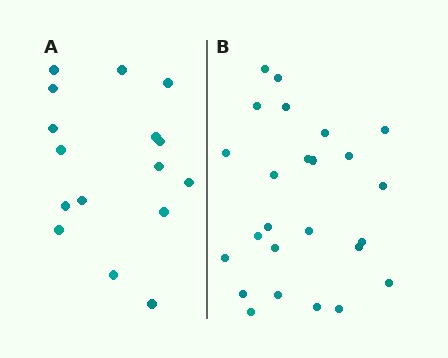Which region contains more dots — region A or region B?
Region B (the right region) has more dots.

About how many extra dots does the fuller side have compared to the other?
Region B has roughly 8 or so more dots than region A.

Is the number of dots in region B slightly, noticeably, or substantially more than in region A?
Region B has substantially more. The ratio is roughly 1.6 to 1.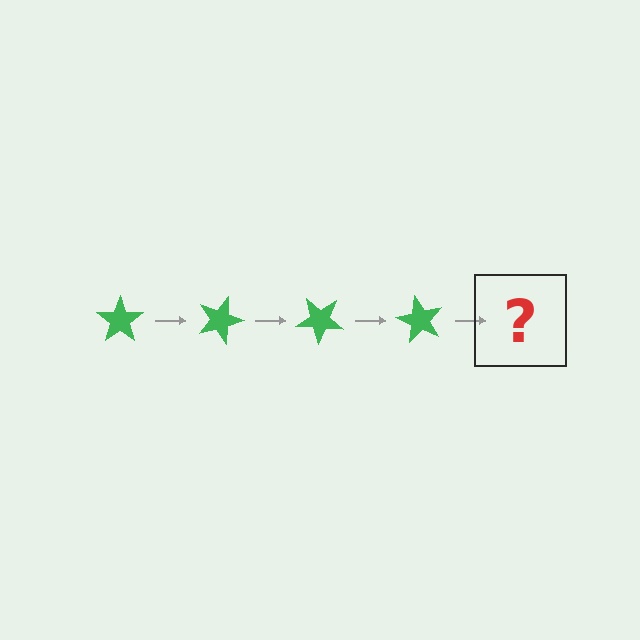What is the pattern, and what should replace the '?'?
The pattern is that the star rotates 20 degrees each step. The '?' should be a green star rotated 80 degrees.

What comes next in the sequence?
The next element should be a green star rotated 80 degrees.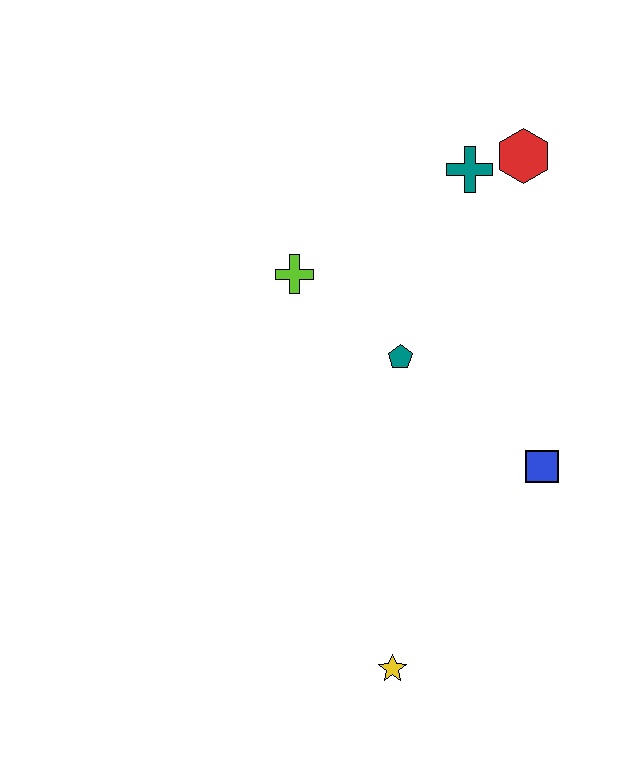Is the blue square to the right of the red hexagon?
Yes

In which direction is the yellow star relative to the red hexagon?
The yellow star is below the red hexagon.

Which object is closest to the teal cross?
The red hexagon is closest to the teal cross.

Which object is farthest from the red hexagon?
The yellow star is farthest from the red hexagon.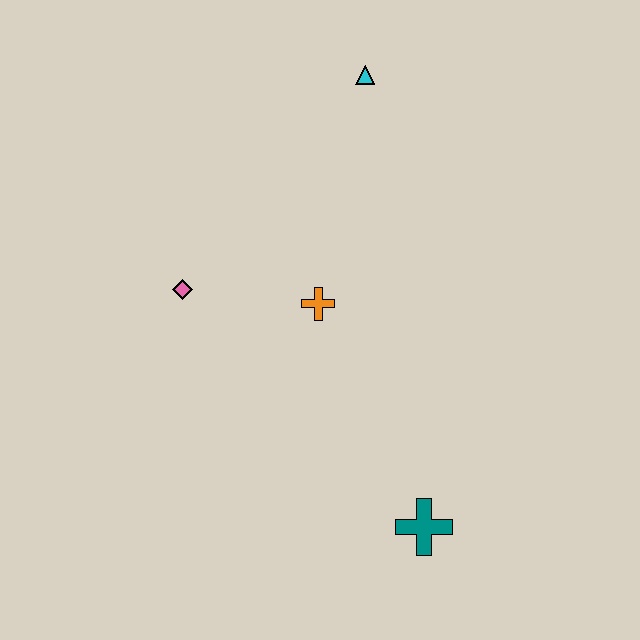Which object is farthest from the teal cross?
The cyan triangle is farthest from the teal cross.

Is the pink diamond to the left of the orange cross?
Yes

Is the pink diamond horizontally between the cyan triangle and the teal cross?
No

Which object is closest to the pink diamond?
The orange cross is closest to the pink diamond.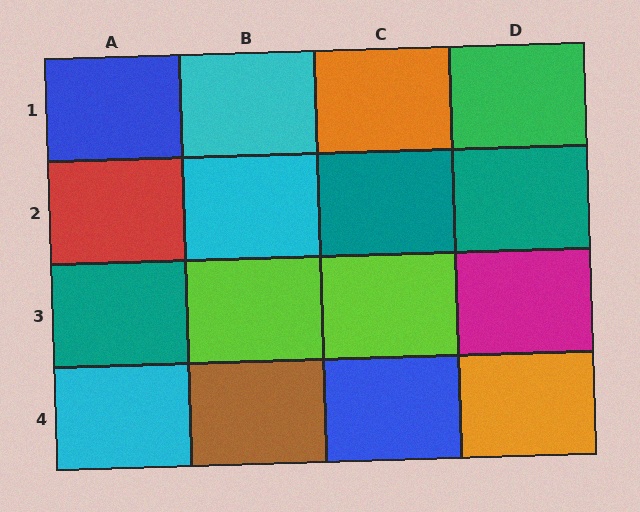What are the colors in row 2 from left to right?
Red, cyan, teal, teal.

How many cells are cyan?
3 cells are cyan.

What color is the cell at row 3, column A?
Teal.